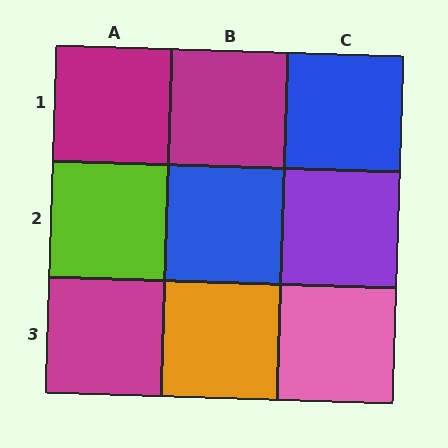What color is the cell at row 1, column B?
Magenta.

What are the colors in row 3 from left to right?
Magenta, orange, pink.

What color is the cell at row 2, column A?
Lime.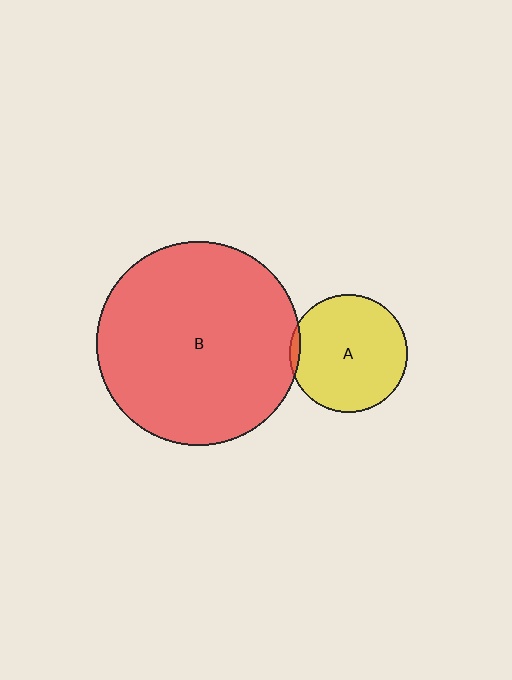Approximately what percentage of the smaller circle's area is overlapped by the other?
Approximately 5%.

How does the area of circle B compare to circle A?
Approximately 3.0 times.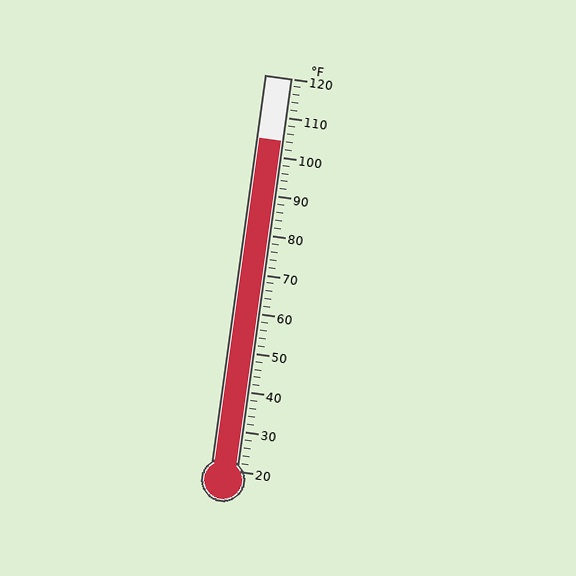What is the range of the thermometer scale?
The thermometer scale ranges from 20°F to 120°F.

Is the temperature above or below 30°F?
The temperature is above 30°F.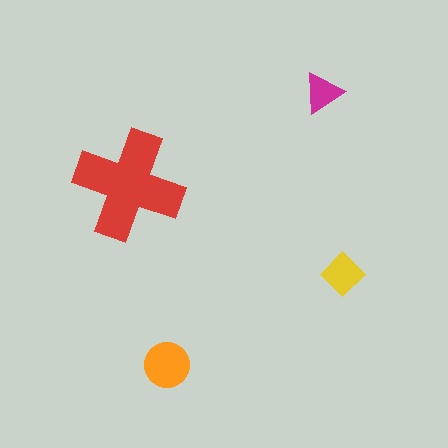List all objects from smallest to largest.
The magenta triangle, the yellow diamond, the orange circle, the red cross.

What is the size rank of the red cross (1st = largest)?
1st.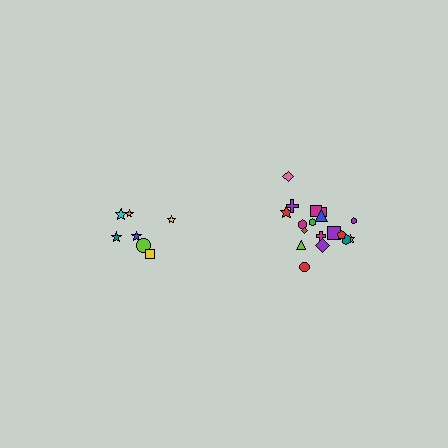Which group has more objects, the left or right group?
The right group.